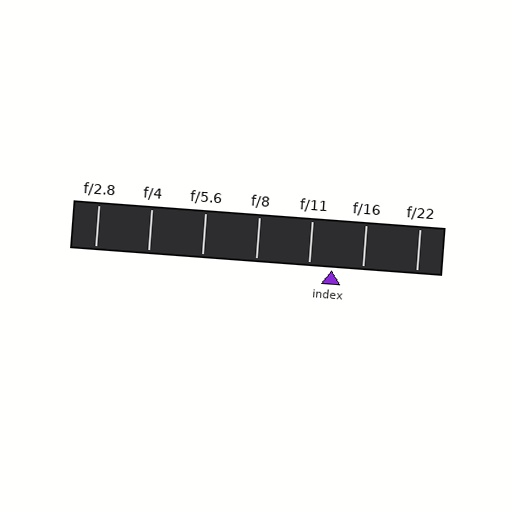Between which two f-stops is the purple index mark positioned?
The index mark is between f/11 and f/16.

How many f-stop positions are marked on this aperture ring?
There are 7 f-stop positions marked.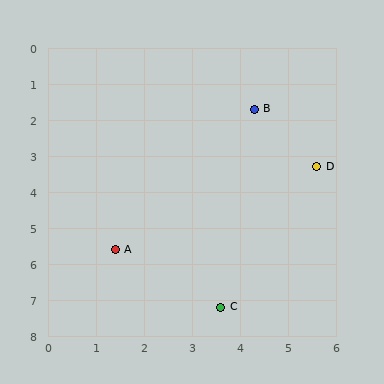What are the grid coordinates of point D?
Point D is at approximately (5.6, 3.3).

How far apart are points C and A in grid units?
Points C and A are about 2.7 grid units apart.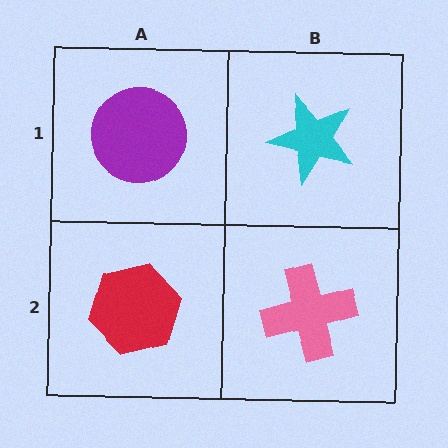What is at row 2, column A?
A red hexagon.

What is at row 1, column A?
A purple circle.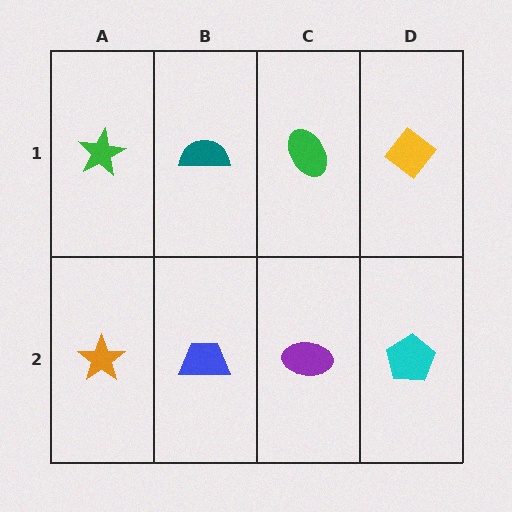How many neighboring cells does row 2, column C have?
3.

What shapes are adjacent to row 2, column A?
A green star (row 1, column A), a blue trapezoid (row 2, column B).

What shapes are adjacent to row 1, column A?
An orange star (row 2, column A), a teal semicircle (row 1, column B).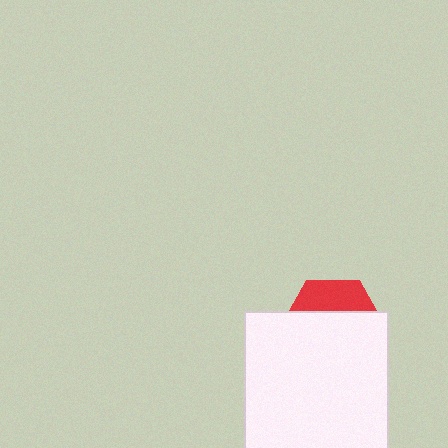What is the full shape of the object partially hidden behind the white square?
The partially hidden object is a red hexagon.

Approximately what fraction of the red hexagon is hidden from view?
Roughly 70% of the red hexagon is hidden behind the white square.